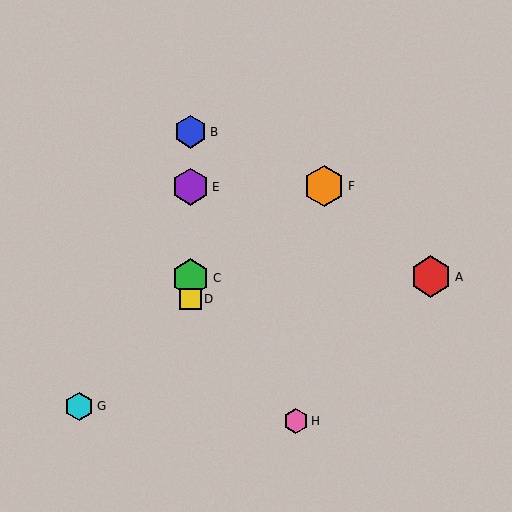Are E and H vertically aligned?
No, E is at x≈191 and H is at x≈296.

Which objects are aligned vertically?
Objects B, C, D, E are aligned vertically.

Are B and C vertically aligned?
Yes, both are at x≈191.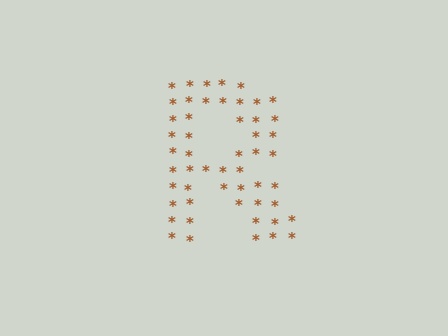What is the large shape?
The large shape is the letter R.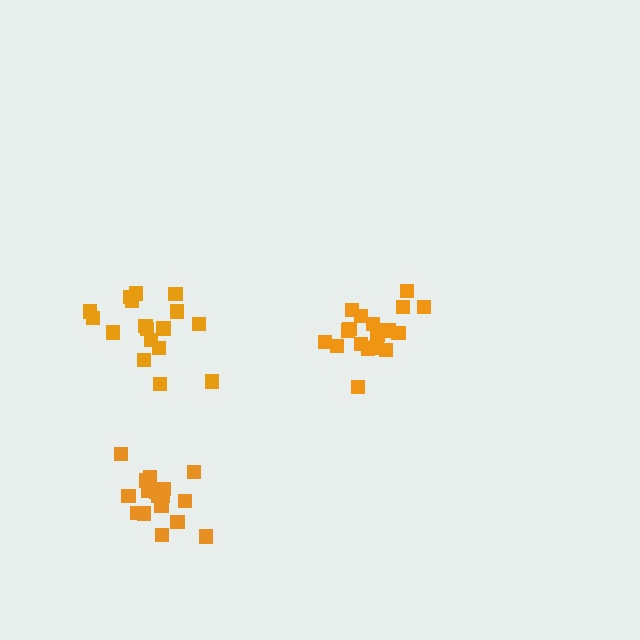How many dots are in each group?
Group 1: 19 dots, Group 2: 17 dots, Group 3: 17 dots (53 total).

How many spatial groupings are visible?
There are 3 spatial groupings.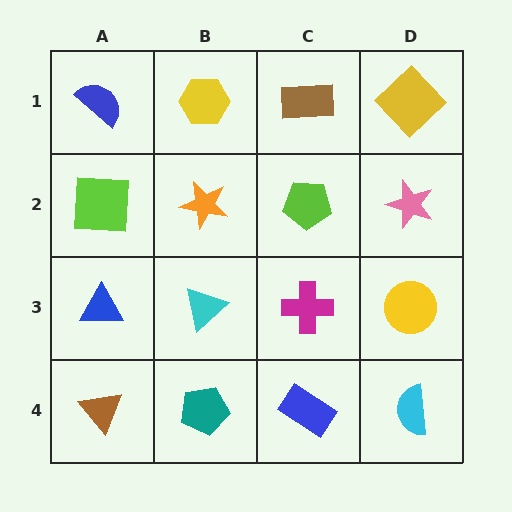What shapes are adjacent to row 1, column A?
A lime square (row 2, column A), a yellow hexagon (row 1, column B).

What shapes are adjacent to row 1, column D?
A pink star (row 2, column D), a brown rectangle (row 1, column C).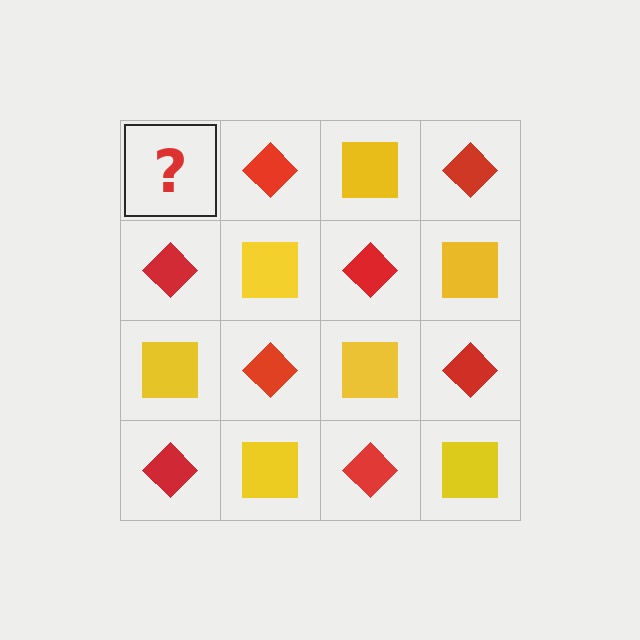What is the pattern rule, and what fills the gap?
The rule is that it alternates yellow square and red diamond in a checkerboard pattern. The gap should be filled with a yellow square.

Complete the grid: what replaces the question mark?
The question mark should be replaced with a yellow square.